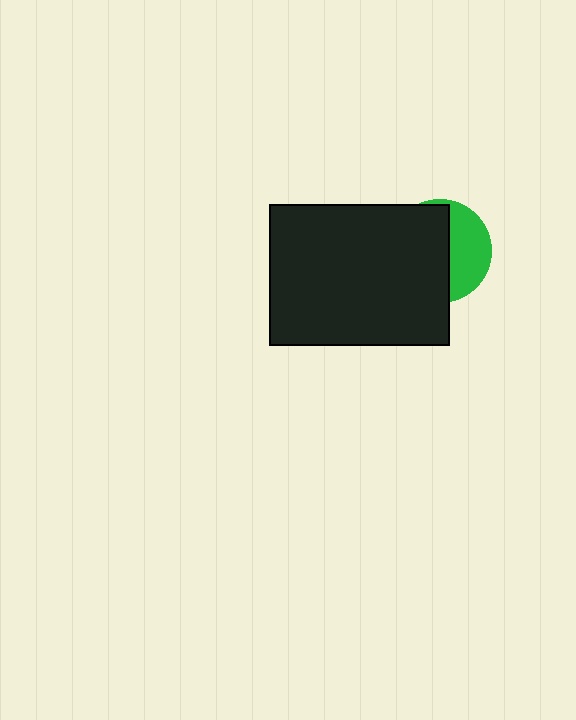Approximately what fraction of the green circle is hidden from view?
Roughly 60% of the green circle is hidden behind the black rectangle.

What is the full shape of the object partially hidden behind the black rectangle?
The partially hidden object is a green circle.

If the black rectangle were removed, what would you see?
You would see the complete green circle.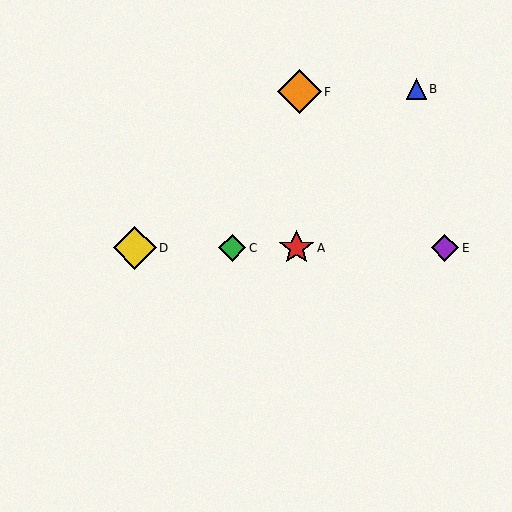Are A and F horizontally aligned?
No, A is at y≈248 and F is at y≈92.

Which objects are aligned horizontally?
Objects A, C, D, E are aligned horizontally.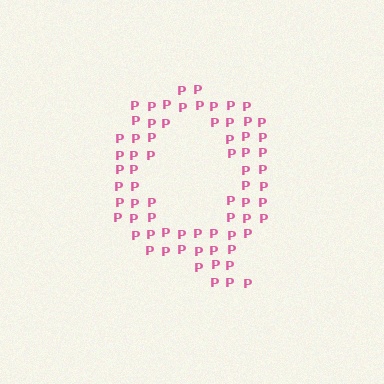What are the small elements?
The small elements are letter P's.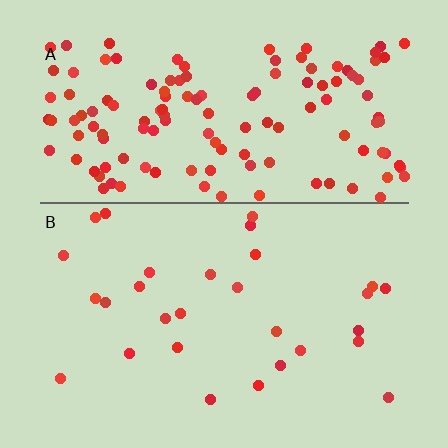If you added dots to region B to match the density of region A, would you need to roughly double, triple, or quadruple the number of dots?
Approximately quadruple.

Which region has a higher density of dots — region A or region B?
A (the top).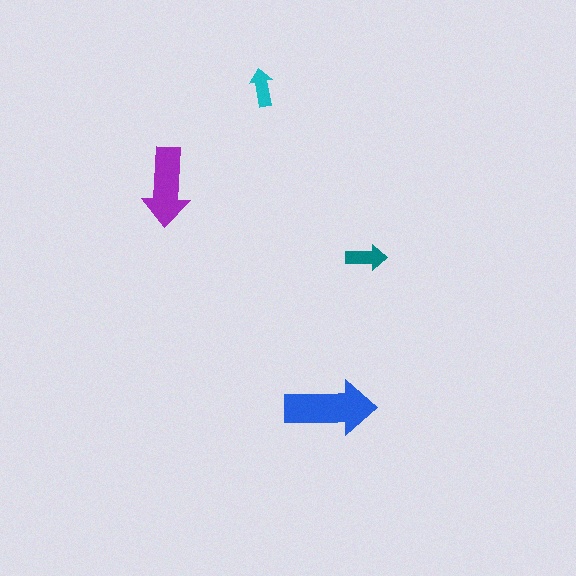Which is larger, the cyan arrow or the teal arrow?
The teal one.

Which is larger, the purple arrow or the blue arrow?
The blue one.